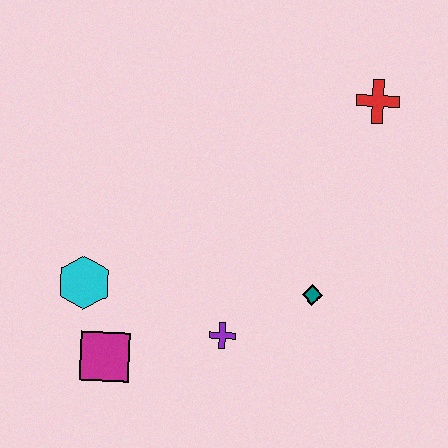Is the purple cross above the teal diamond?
No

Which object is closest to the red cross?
The teal diamond is closest to the red cross.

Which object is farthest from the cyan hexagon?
The red cross is farthest from the cyan hexagon.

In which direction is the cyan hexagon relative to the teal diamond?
The cyan hexagon is to the left of the teal diamond.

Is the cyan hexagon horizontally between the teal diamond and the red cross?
No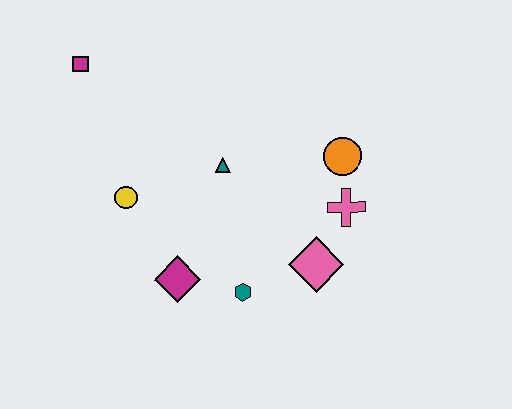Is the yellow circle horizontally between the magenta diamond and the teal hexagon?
No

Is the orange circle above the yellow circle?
Yes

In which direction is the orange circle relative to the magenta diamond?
The orange circle is to the right of the magenta diamond.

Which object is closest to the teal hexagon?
The magenta diamond is closest to the teal hexagon.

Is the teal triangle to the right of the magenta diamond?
Yes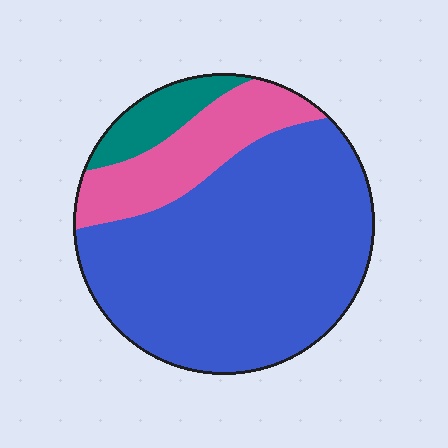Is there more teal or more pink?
Pink.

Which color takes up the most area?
Blue, at roughly 70%.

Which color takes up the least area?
Teal, at roughly 10%.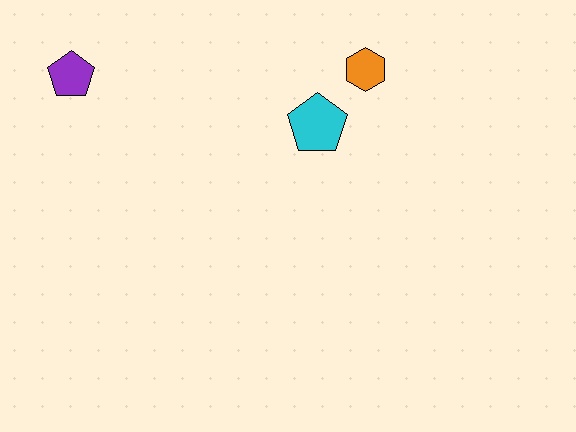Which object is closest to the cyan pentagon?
The orange hexagon is closest to the cyan pentagon.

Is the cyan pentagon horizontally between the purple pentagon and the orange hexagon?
Yes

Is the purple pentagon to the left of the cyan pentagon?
Yes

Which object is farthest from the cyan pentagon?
The purple pentagon is farthest from the cyan pentagon.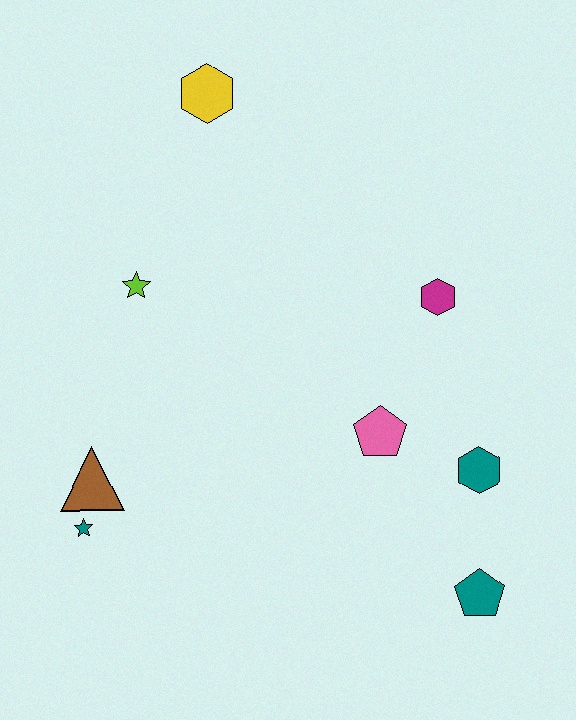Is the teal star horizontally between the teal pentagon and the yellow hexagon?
No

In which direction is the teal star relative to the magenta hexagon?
The teal star is to the left of the magenta hexagon.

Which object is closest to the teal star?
The brown triangle is closest to the teal star.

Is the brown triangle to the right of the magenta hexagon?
No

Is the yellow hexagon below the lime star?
No